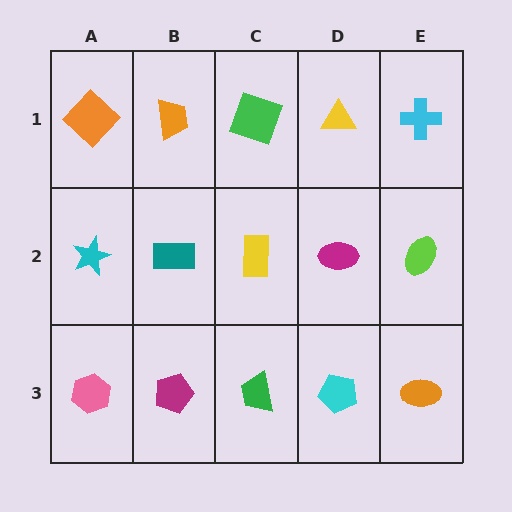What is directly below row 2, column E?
An orange ellipse.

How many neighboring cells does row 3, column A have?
2.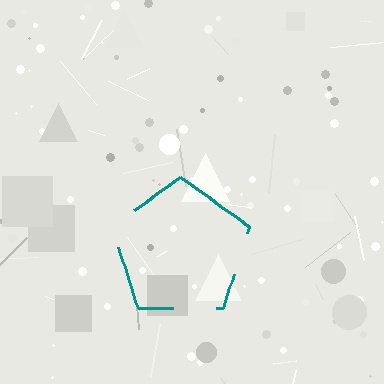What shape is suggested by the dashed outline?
The dashed outline suggests a pentagon.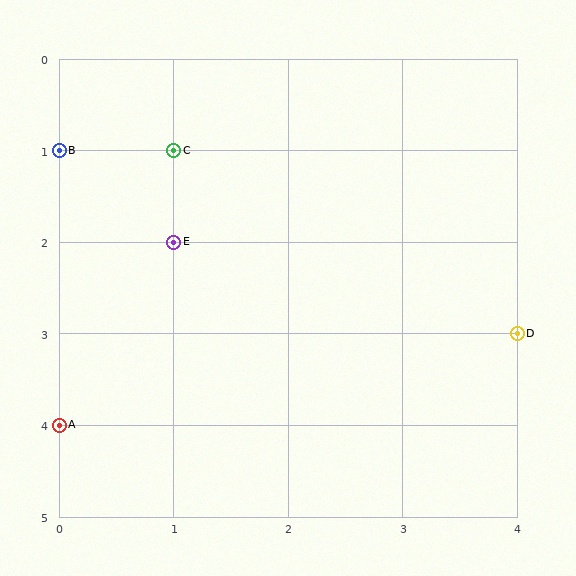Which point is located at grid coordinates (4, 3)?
Point D is at (4, 3).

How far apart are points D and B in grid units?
Points D and B are 4 columns and 2 rows apart (about 4.5 grid units diagonally).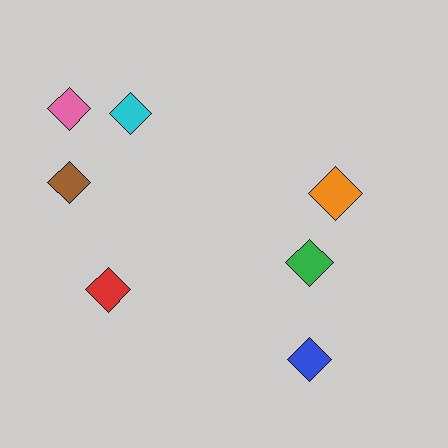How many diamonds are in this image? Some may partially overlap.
There are 7 diamonds.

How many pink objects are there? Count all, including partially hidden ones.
There is 1 pink object.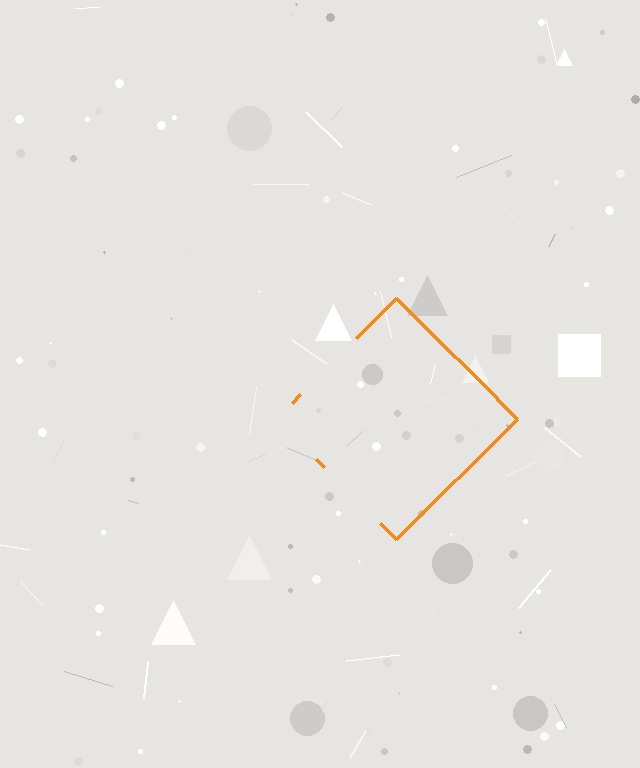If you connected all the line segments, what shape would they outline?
They would outline a diamond.